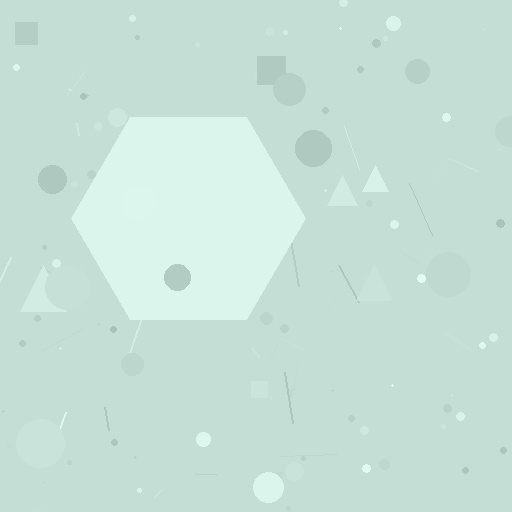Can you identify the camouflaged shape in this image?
The camouflaged shape is a hexagon.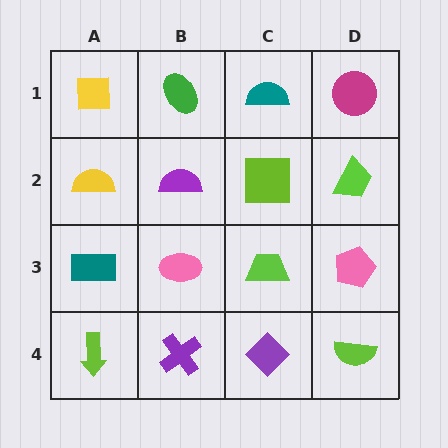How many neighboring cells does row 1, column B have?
3.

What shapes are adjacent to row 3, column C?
A lime square (row 2, column C), a purple diamond (row 4, column C), a pink ellipse (row 3, column B), a pink pentagon (row 3, column D).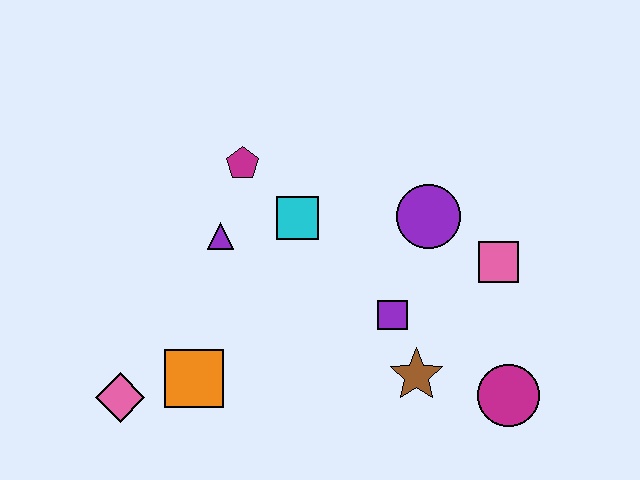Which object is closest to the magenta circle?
The brown star is closest to the magenta circle.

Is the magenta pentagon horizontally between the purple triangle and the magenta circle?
Yes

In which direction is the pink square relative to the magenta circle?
The pink square is above the magenta circle.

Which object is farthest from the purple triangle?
The magenta circle is farthest from the purple triangle.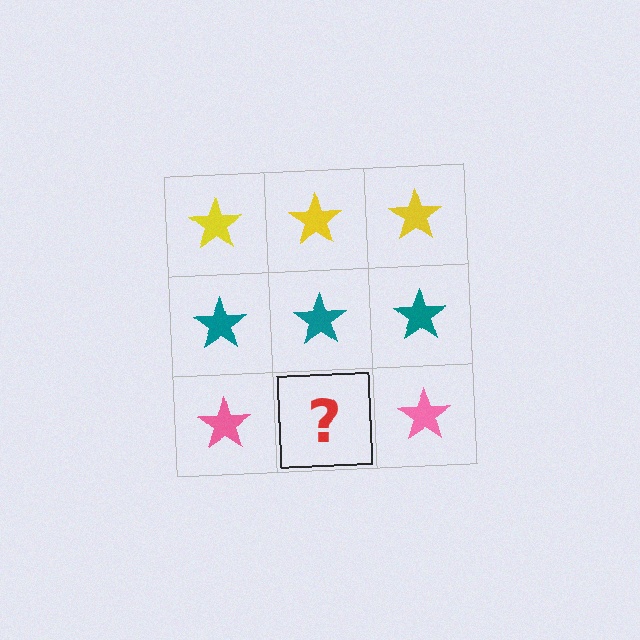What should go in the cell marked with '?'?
The missing cell should contain a pink star.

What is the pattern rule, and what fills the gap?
The rule is that each row has a consistent color. The gap should be filled with a pink star.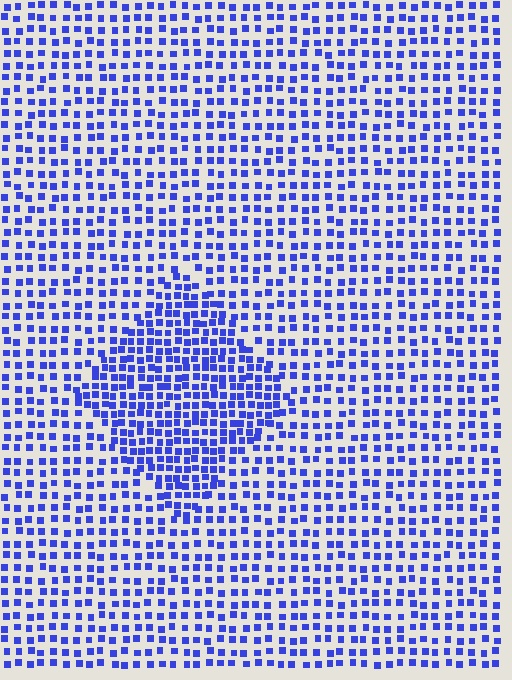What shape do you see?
I see a diamond.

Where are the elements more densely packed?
The elements are more densely packed inside the diamond boundary.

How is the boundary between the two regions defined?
The boundary is defined by a change in element density (approximately 1.7x ratio). All elements are the same color, size, and shape.